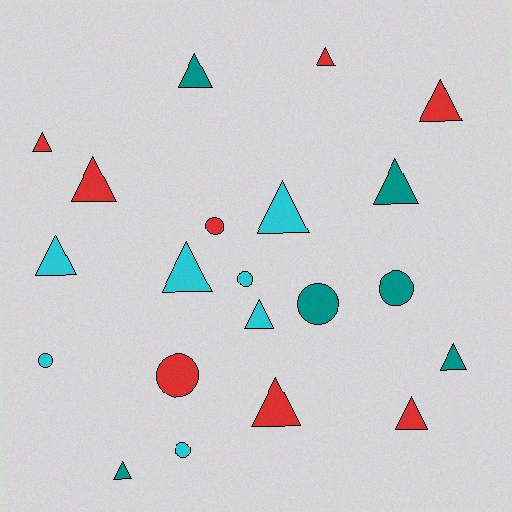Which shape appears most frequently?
Triangle, with 14 objects.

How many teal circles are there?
There are 2 teal circles.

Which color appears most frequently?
Red, with 8 objects.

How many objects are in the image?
There are 21 objects.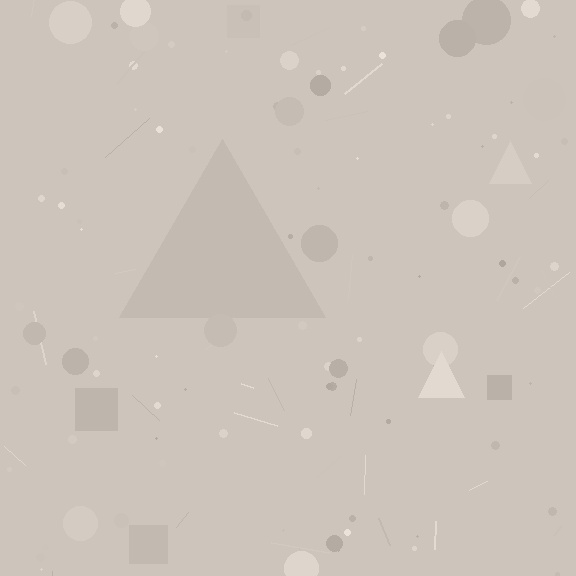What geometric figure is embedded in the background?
A triangle is embedded in the background.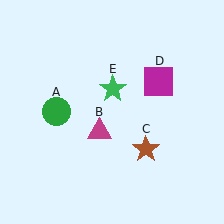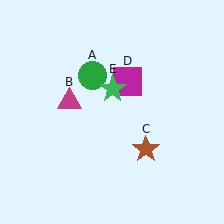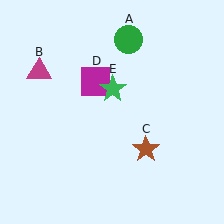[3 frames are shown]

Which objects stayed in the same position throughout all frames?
Brown star (object C) and green star (object E) remained stationary.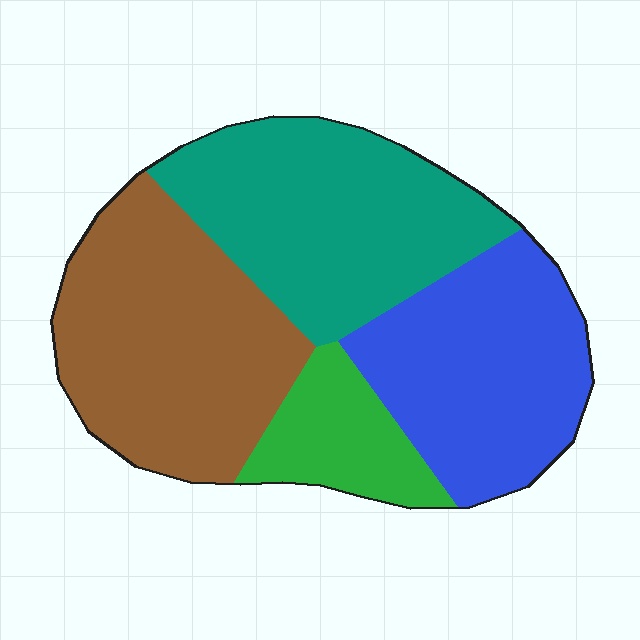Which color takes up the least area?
Green, at roughly 10%.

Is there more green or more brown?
Brown.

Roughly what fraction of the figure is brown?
Brown takes up between a sixth and a third of the figure.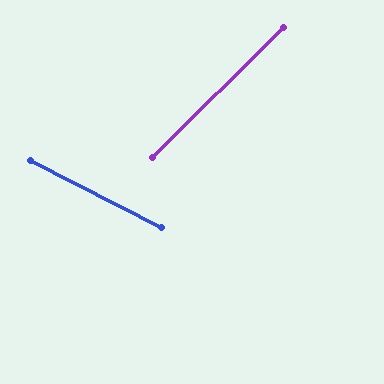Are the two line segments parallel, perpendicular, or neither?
Neither parallel nor perpendicular — they differ by about 71°.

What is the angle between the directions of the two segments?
Approximately 71 degrees.